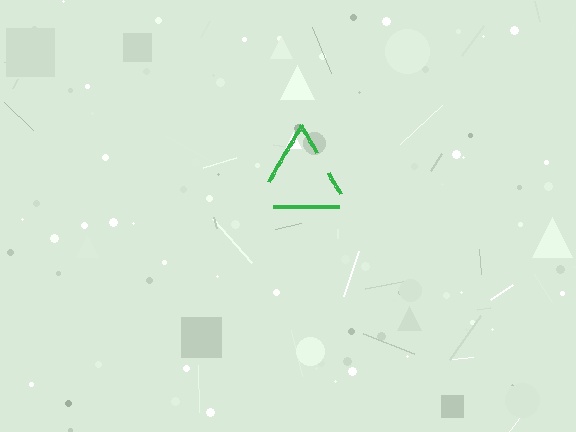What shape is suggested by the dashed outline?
The dashed outline suggests a triangle.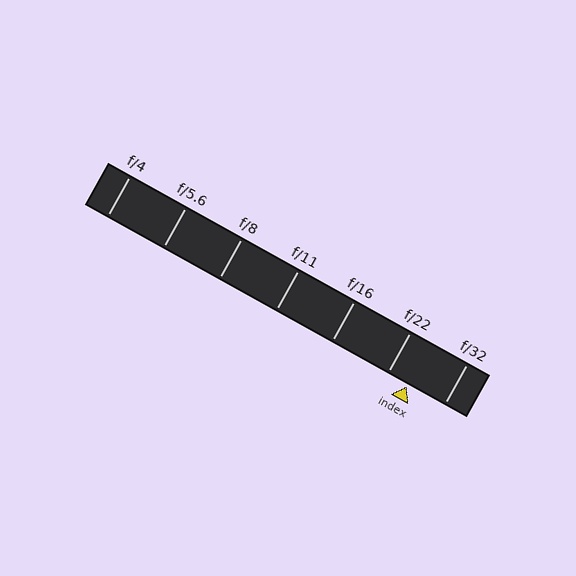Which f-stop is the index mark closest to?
The index mark is closest to f/22.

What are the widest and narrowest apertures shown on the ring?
The widest aperture shown is f/4 and the narrowest is f/32.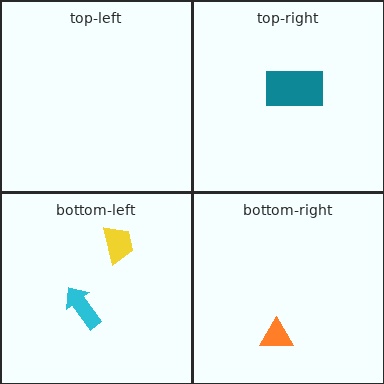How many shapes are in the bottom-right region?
1.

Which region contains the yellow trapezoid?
The bottom-left region.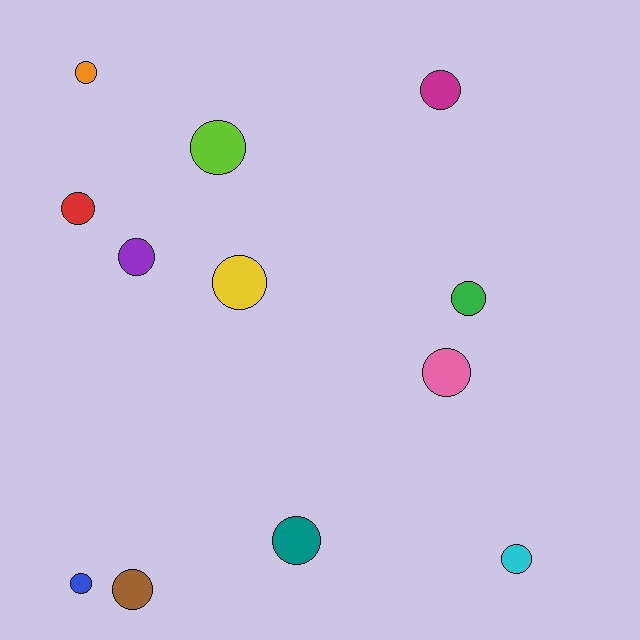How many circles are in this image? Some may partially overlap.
There are 12 circles.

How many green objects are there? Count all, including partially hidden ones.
There is 1 green object.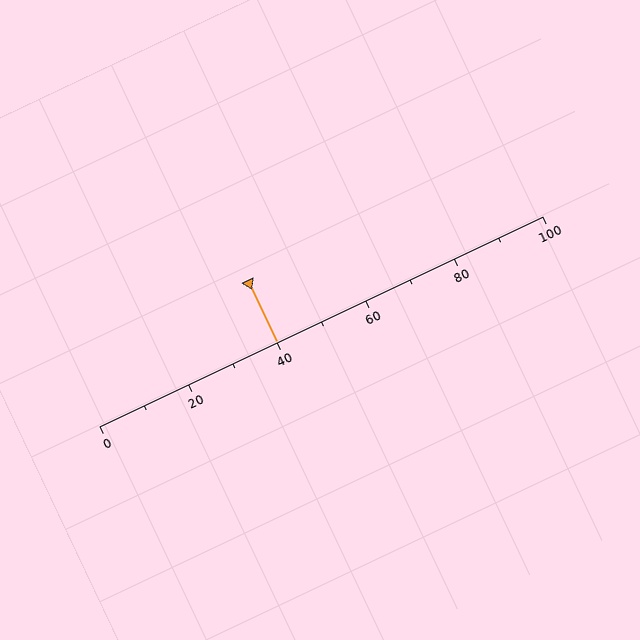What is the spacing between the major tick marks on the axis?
The major ticks are spaced 20 apart.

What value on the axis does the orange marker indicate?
The marker indicates approximately 40.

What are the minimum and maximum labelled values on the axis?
The axis runs from 0 to 100.